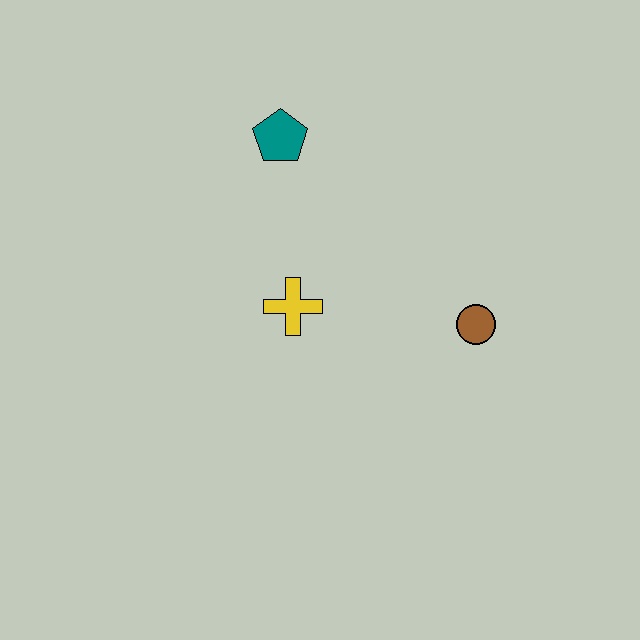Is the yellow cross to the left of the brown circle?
Yes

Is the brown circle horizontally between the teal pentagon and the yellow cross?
No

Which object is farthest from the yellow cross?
The brown circle is farthest from the yellow cross.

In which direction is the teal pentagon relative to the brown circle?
The teal pentagon is to the left of the brown circle.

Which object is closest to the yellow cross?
The teal pentagon is closest to the yellow cross.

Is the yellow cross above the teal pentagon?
No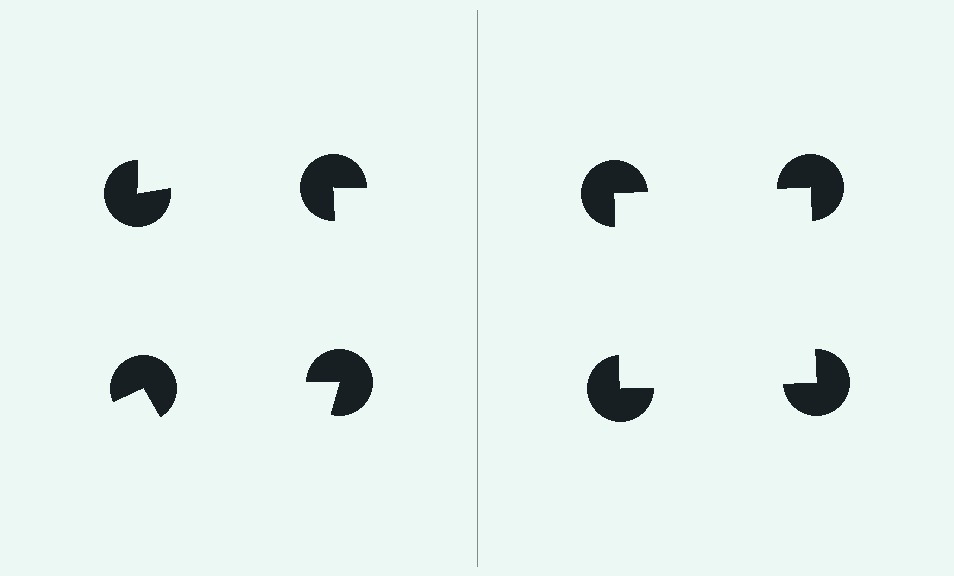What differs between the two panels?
The pac-man discs are positioned identically on both sides; only the wedge orientations differ. On the right they align to a square; on the left they are misaligned.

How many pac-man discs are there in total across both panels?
8 — 4 on each side.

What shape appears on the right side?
An illusory square.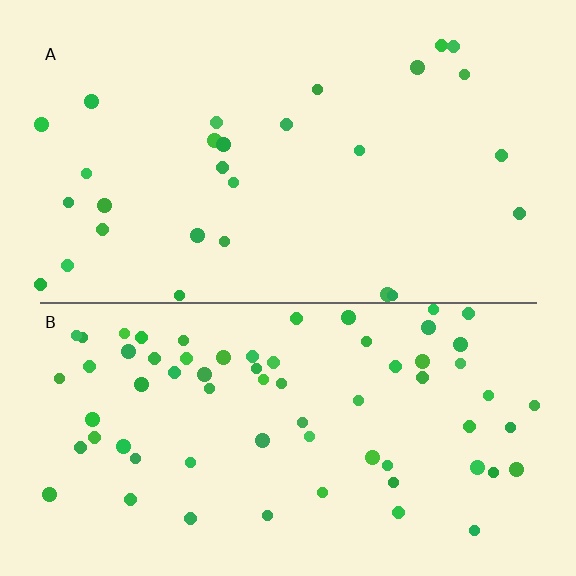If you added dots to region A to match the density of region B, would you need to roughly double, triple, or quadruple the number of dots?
Approximately double.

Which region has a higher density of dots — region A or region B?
B (the bottom).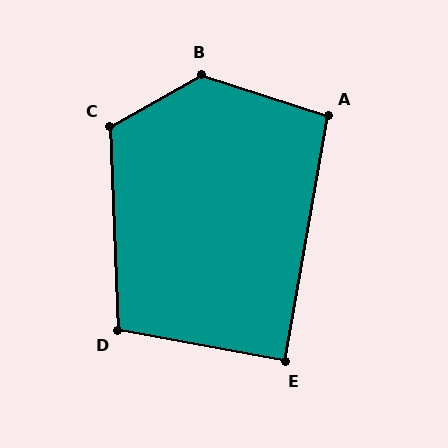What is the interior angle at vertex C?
Approximately 117 degrees (obtuse).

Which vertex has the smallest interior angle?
E, at approximately 89 degrees.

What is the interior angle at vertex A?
Approximately 98 degrees (obtuse).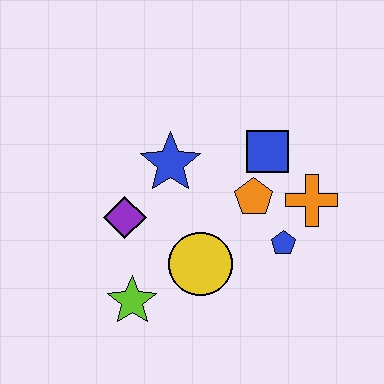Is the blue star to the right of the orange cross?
No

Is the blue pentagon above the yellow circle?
Yes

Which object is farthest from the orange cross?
The lime star is farthest from the orange cross.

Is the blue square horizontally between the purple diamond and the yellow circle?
No